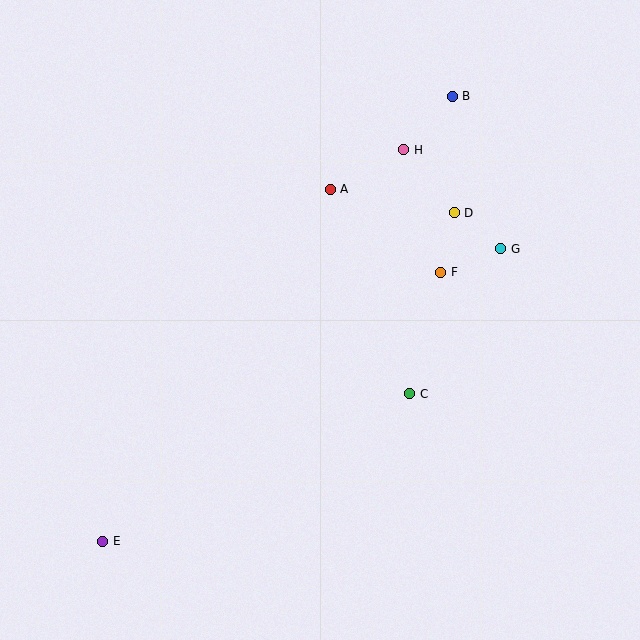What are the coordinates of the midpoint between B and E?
The midpoint between B and E is at (277, 319).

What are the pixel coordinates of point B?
Point B is at (452, 96).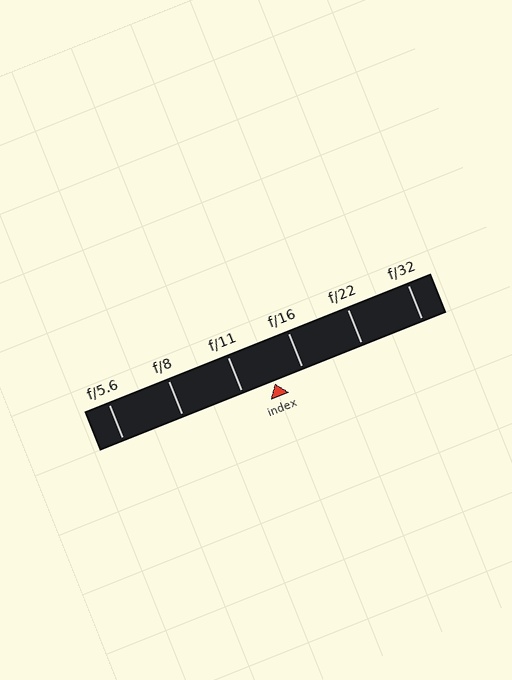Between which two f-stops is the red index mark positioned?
The index mark is between f/11 and f/16.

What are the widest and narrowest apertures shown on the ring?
The widest aperture shown is f/5.6 and the narrowest is f/32.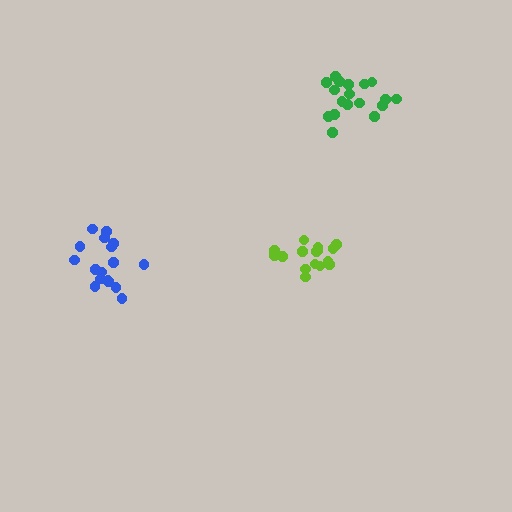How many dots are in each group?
Group 1: 16 dots, Group 2: 18 dots, Group 3: 17 dots (51 total).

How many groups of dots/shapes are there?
There are 3 groups.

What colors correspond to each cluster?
The clusters are colored: lime, green, blue.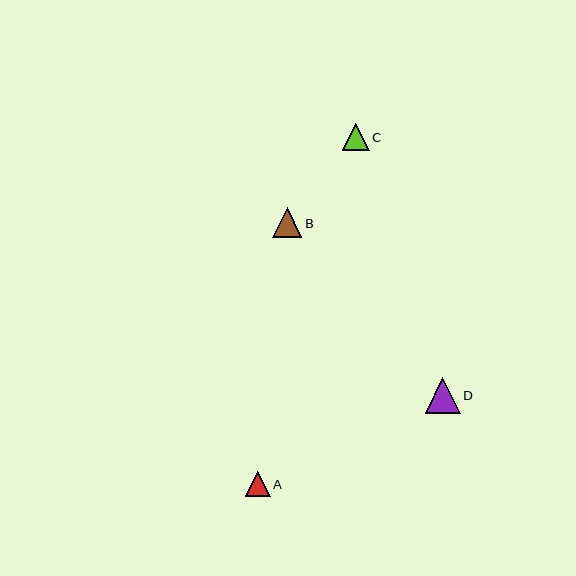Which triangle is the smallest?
Triangle A is the smallest with a size of approximately 25 pixels.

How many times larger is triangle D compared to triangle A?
Triangle D is approximately 1.4 times the size of triangle A.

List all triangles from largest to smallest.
From largest to smallest: D, B, C, A.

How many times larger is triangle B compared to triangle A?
Triangle B is approximately 1.2 times the size of triangle A.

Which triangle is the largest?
Triangle D is the largest with a size of approximately 35 pixels.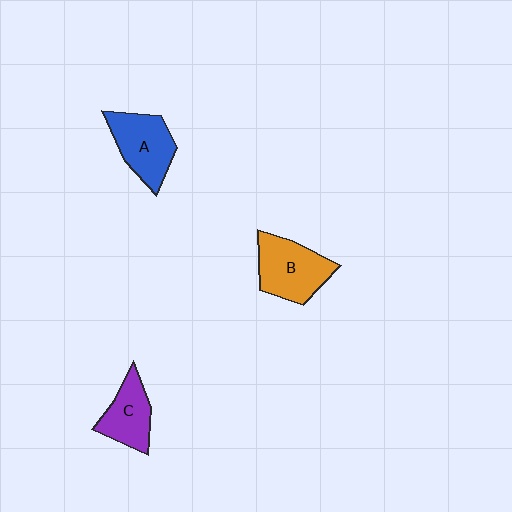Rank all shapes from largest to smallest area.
From largest to smallest: B (orange), A (blue), C (purple).